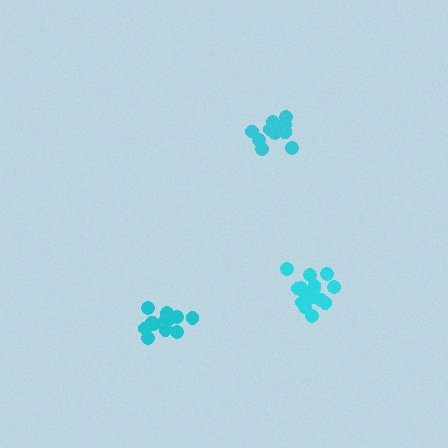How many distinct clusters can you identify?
There are 3 distinct clusters.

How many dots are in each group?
Group 1: 11 dots, Group 2: 16 dots, Group 3: 12 dots (39 total).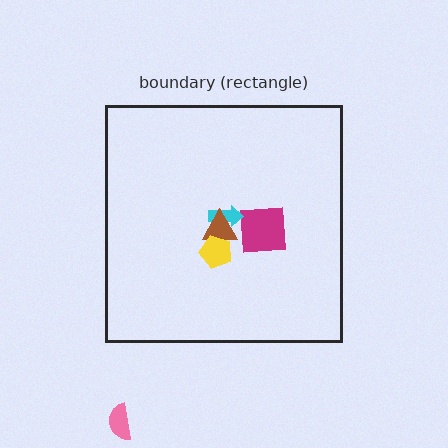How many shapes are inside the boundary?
4 inside, 1 outside.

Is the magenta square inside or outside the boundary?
Inside.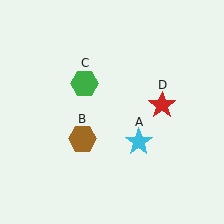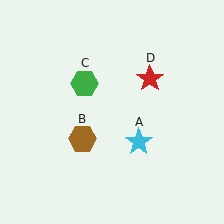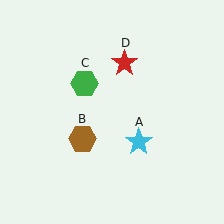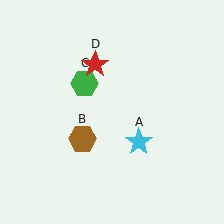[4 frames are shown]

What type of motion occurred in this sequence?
The red star (object D) rotated counterclockwise around the center of the scene.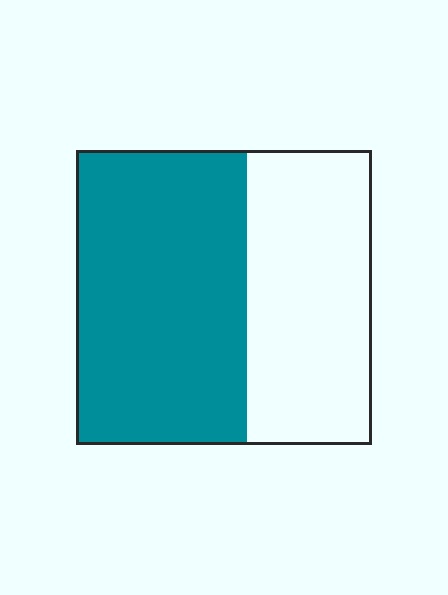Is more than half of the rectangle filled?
Yes.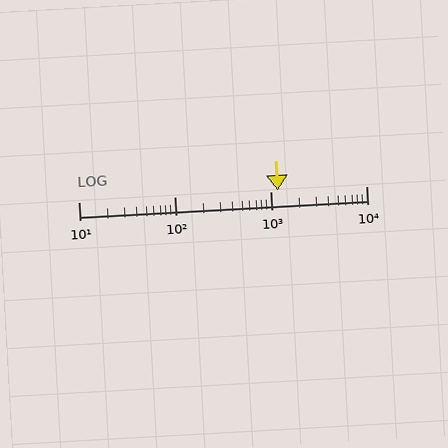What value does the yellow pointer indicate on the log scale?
The pointer indicates approximately 1200.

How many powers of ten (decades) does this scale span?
The scale spans 3 decades, from 10 to 10000.